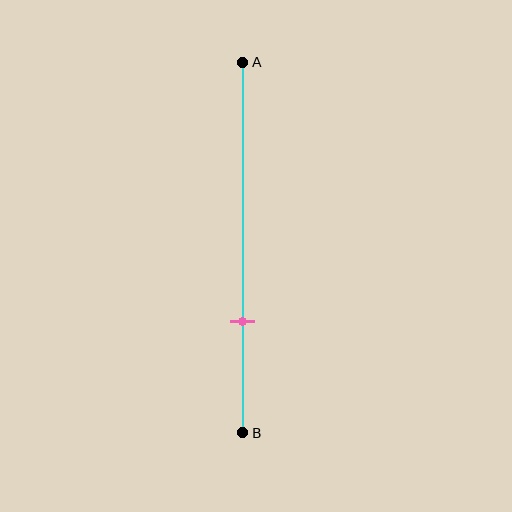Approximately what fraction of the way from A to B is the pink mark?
The pink mark is approximately 70% of the way from A to B.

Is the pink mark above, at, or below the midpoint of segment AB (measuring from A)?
The pink mark is below the midpoint of segment AB.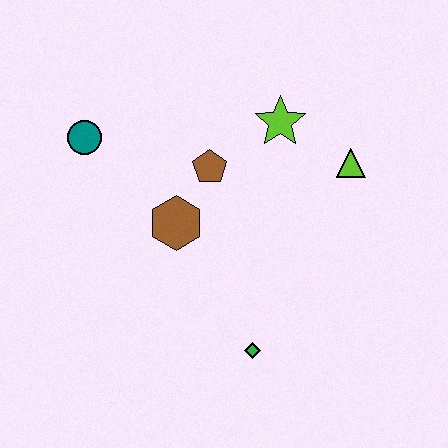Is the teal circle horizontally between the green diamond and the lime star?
No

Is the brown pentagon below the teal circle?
Yes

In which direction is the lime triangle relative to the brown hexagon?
The lime triangle is to the right of the brown hexagon.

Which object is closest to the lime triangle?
The lime star is closest to the lime triangle.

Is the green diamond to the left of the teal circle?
No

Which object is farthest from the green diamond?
The teal circle is farthest from the green diamond.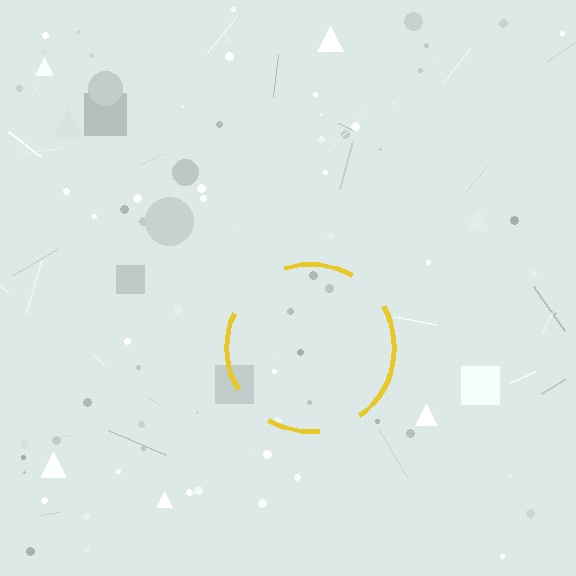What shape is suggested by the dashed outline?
The dashed outline suggests a circle.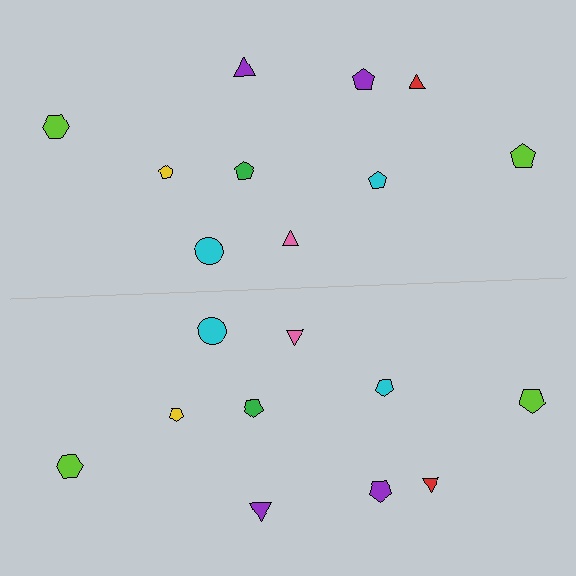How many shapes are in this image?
There are 20 shapes in this image.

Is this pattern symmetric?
Yes, this pattern has bilateral (reflection) symmetry.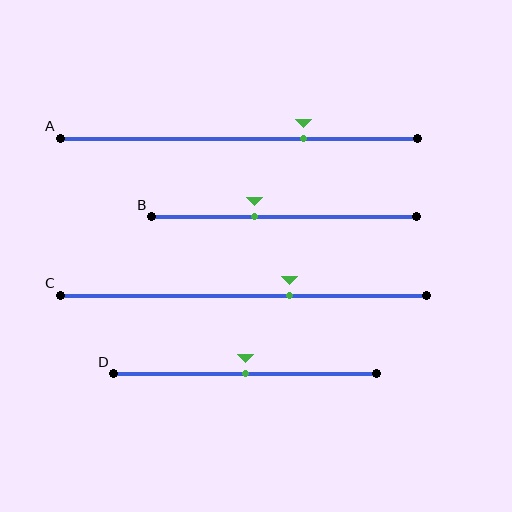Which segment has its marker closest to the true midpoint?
Segment D has its marker closest to the true midpoint.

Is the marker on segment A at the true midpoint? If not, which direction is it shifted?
No, the marker on segment A is shifted to the right by about 18% of the segment length.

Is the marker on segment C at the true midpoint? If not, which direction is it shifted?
No, the marker on segment C is shifted to the right by about 13% of the segment length.